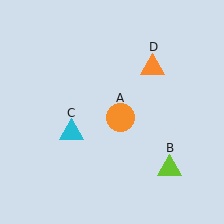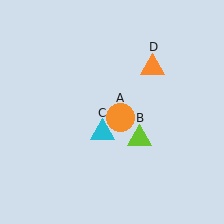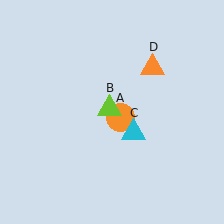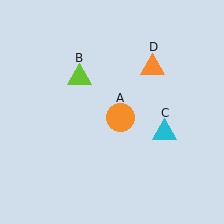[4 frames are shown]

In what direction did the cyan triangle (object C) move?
The cyan triangle (object C) moved right.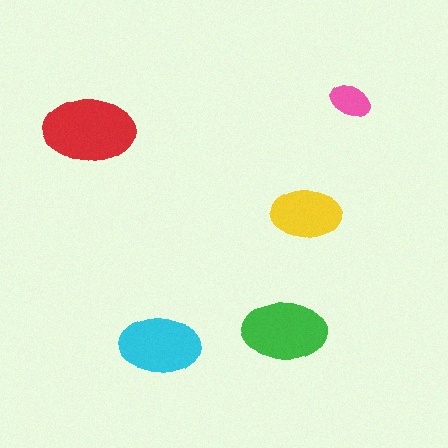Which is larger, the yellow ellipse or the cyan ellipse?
The cyan one.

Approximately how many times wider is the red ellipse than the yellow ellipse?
About 1.5 times wider.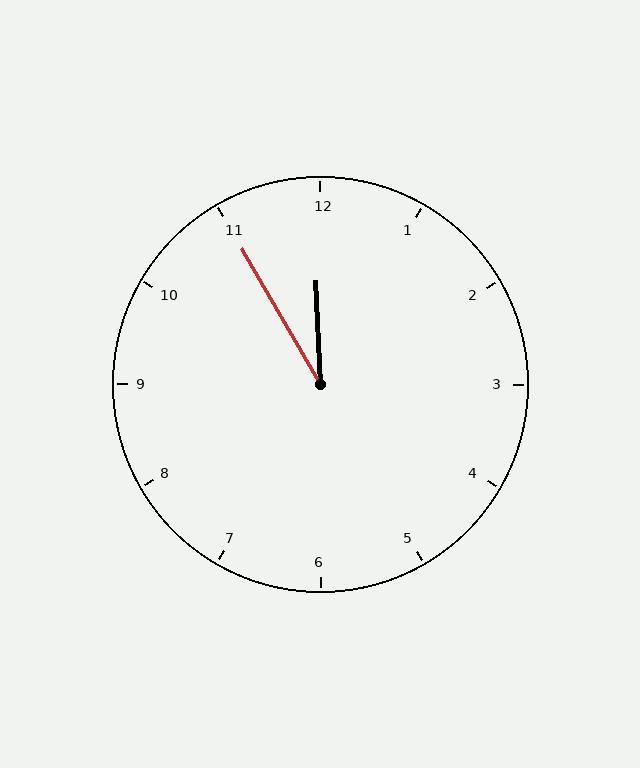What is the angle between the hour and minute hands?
Approximately 28 degrees.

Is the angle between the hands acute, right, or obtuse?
It is acute.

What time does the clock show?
11:55.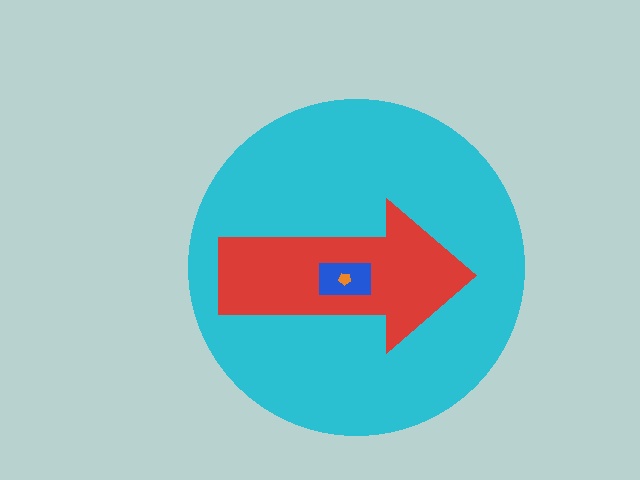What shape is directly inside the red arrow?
The blue rectangle.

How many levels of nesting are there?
4.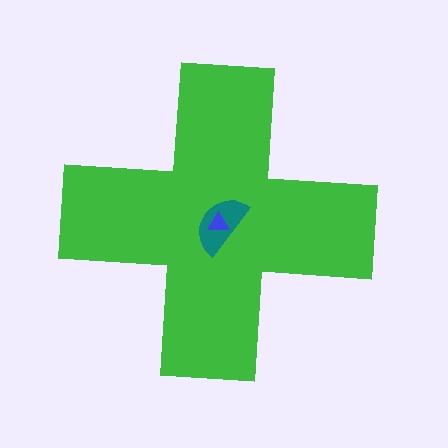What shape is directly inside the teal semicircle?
The blue triangle.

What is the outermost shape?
The green cross.